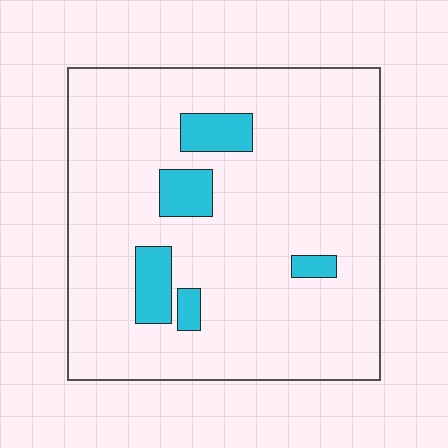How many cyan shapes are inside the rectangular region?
5.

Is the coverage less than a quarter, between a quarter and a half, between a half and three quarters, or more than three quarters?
Less than a quarter.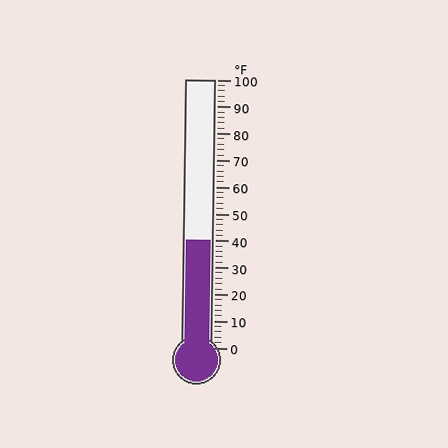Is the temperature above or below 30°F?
The temperature is above 30°F.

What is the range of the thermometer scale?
The thermometer scale ranges from 0°F to 100°F.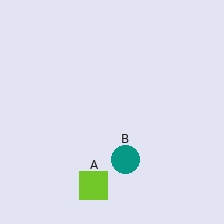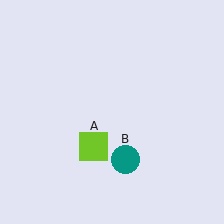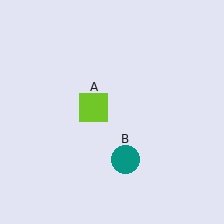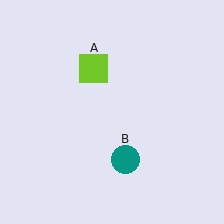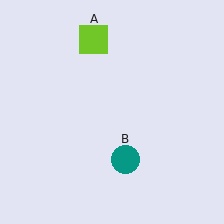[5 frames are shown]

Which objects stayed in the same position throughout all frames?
Teal circle (object B) remained stationary.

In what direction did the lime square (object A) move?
The lime square (object A) moved up.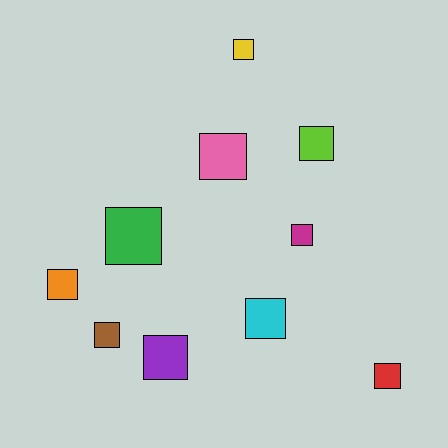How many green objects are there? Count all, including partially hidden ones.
There is 1 green object.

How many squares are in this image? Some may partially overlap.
There are 10 squares.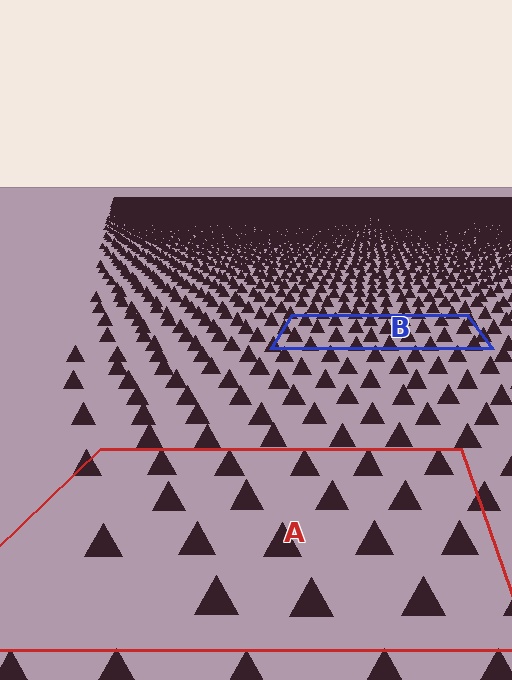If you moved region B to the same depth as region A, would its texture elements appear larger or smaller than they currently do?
They would appear larger. At a closer depth, the same texture elements are projected at a bigger on-screen size.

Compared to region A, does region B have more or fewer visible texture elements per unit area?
Region B has more texture elements per unit area — they are packed more densely because it is farther away.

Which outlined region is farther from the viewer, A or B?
Region B is farther from the viewer — the texture elements inside it appear smaller and more densely packed.